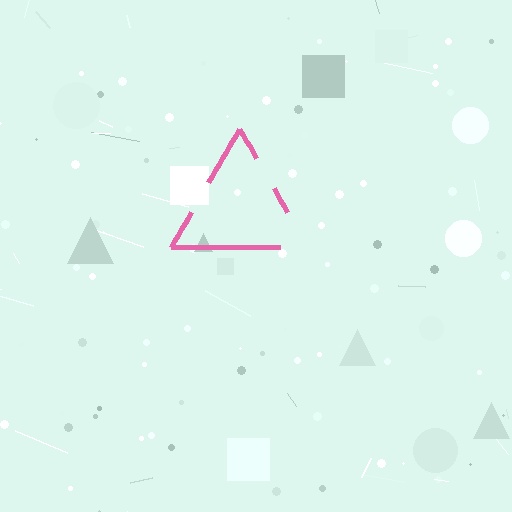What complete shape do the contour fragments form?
The contour fragments form a triangle.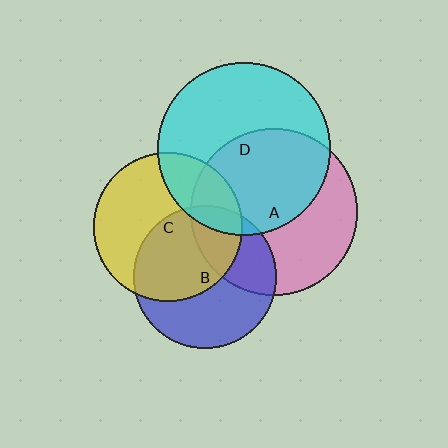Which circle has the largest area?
Circle D (cyan).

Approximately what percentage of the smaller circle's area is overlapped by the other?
Approximately 50%.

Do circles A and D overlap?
Yes.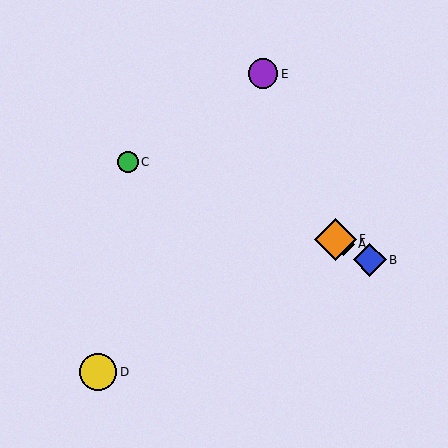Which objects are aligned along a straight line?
Objects A, B, F are aligned along a straight line.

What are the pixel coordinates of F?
Object F is at (335, 239).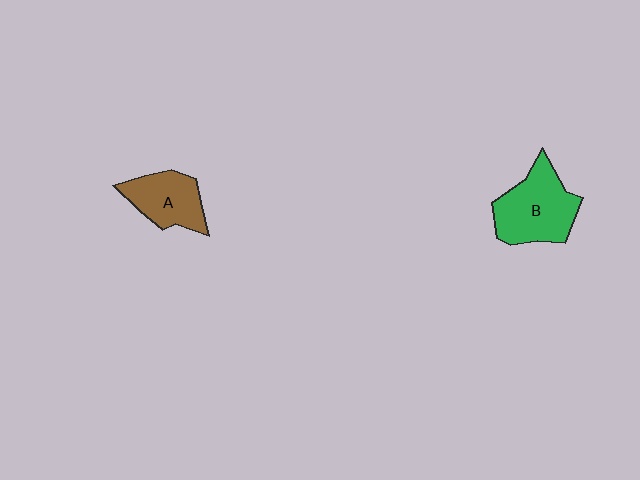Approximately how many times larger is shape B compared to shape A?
Approximately 1.4 times.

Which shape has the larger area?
Shape B (green).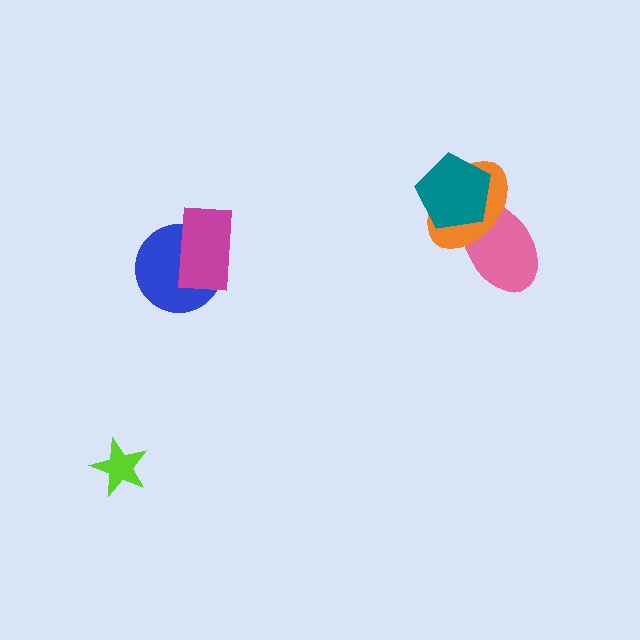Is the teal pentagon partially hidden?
No, no other shape covers it.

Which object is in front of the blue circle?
The magenta rectangle is in front of the blue circle.